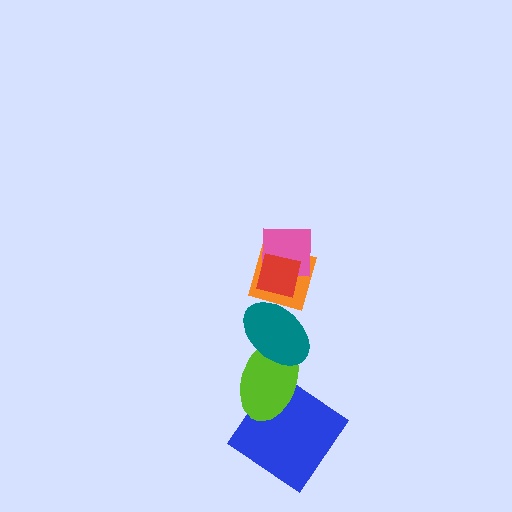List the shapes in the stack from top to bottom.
From top to bottom: the red square, the pink square, the orange diamond, the teal ellipse, the lime ellipse, the blue diamond.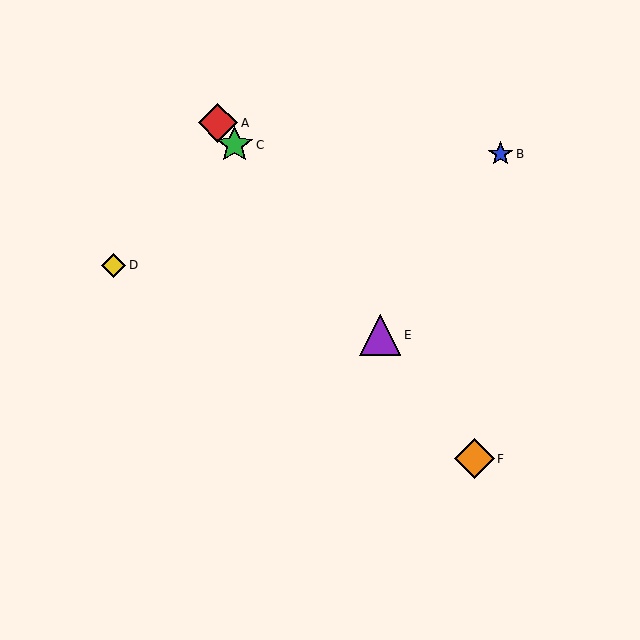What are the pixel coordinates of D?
Object D is at (114, 265).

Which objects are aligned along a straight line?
Objects A, C, E, F are aligned along a straight line.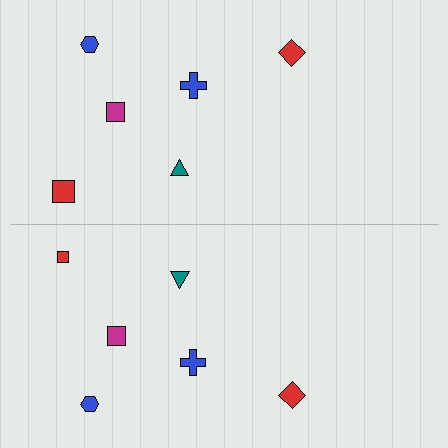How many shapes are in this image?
There are 12 shapes in this image.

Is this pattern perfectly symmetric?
No, the pattern is not perfectly symmetric. The red square on the bottom side has a different size than its mirror counterpart.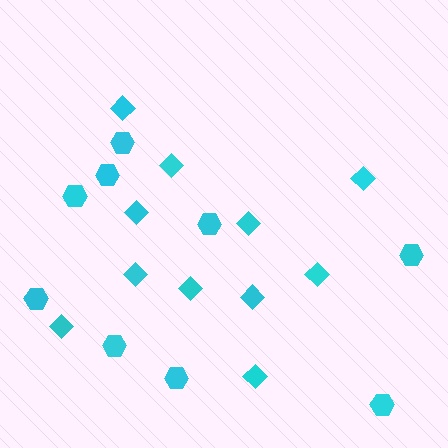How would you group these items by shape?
There are 2 groups: one group of diamonds (11) and one group of hexagons (9).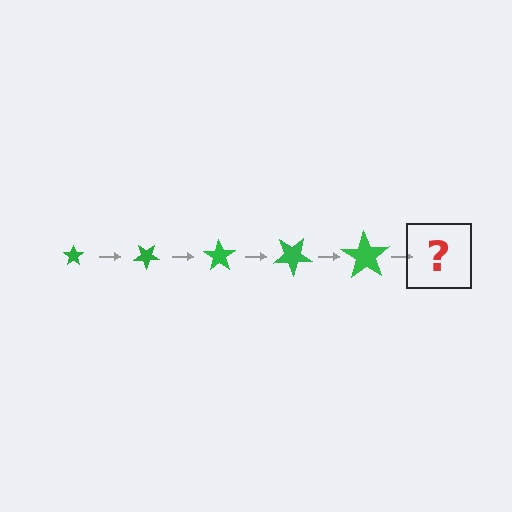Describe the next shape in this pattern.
It should be a star, larger than the previous one and rotated 175 degrees from the start.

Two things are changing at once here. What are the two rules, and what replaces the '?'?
The two rules are that the star grows larger each step and it rotates 35 degrees each step. The '?' should be a star, larger than the previous one and rotated 175 degrees from the start.